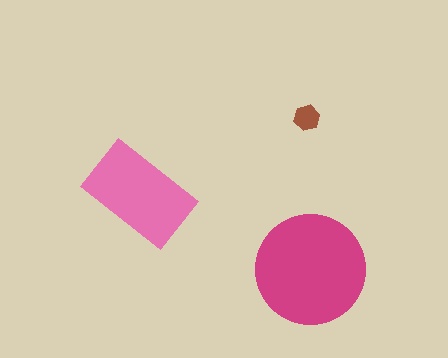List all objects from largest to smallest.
The magenta circle, the pink rectangle, the brown hexagon.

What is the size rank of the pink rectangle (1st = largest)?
2nd.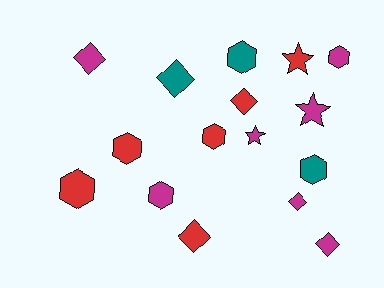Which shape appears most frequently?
Hexagon, with 7 objects.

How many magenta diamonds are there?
There are 3 magenta diamonds.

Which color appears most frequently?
Magenta, with 7 objects.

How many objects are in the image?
There are 16 objects.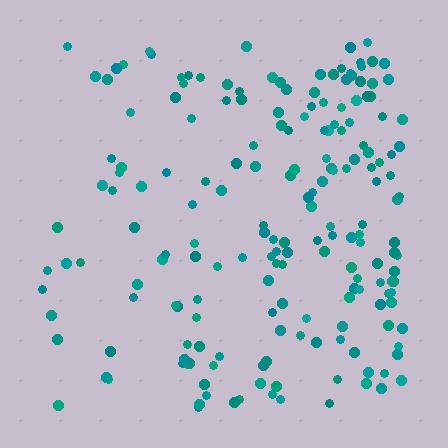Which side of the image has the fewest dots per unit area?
The left.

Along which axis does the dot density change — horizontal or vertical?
Horizontal.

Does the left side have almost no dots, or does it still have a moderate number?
Still a moderate number, just noticeably fewer than the right.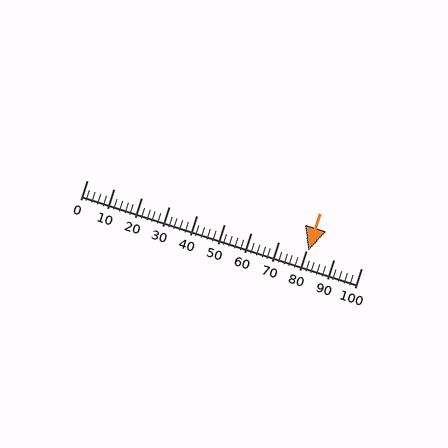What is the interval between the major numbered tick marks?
The major tick marks are spaced 10 units apart.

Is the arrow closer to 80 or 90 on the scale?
The arrow is closer to 80.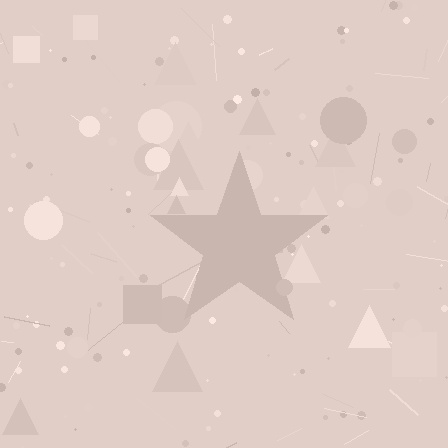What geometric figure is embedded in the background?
A star is embedded in the background.